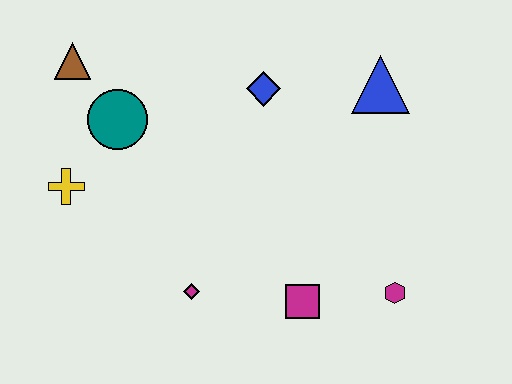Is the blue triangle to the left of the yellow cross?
No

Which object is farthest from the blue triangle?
The yellow cross is farthest from the blue triangle.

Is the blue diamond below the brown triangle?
Yes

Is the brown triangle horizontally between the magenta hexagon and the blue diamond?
No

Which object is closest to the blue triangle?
The blue diamond is closest to the blue triangle.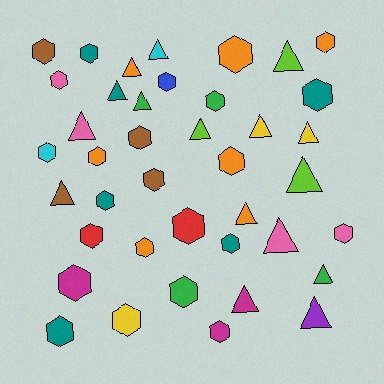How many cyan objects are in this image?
There are 2 cyan objects.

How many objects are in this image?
There are 40 objects.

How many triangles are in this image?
There are 16 triangles.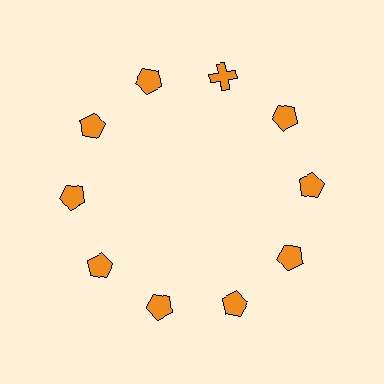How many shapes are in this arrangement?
There are 10 shapes arranged in a ring pattern.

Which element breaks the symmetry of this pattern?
The orange cross at roughly the 1 o'clock position breaks the symmetry. All other shapes are orange pentagons.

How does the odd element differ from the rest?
It has a different shape: cross instead of pentagon.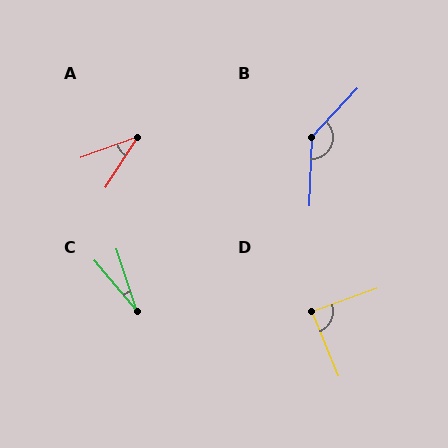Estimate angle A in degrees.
Approximately 38 degrees.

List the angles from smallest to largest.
C (22°), A (38°), D (88°), B (139°).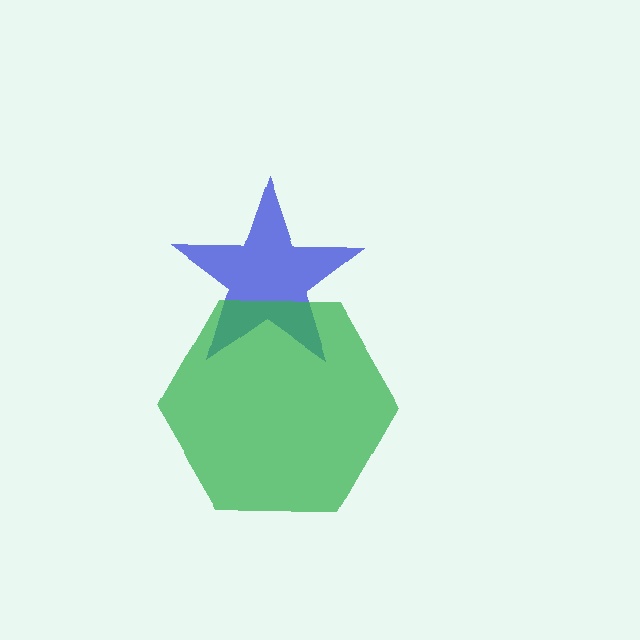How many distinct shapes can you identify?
There are 2 distinct shapes: a blue star, a green hexagon.